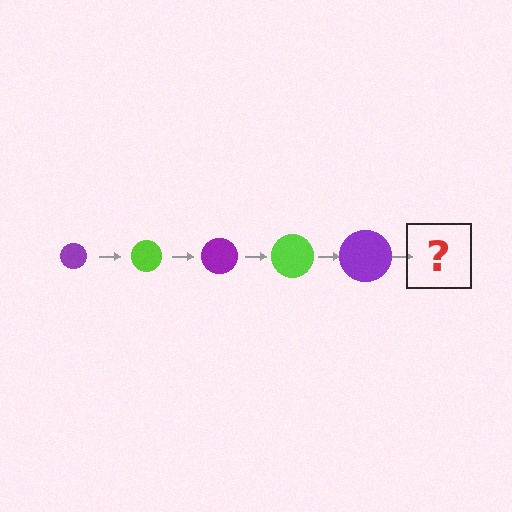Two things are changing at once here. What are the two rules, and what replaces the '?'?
The two rules are that the circle grows larger each step and the color cycles through purple and lime. The '?' should be a lime circle, larger than the previous one.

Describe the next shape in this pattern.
It should be a lime circle, larger than the previous one.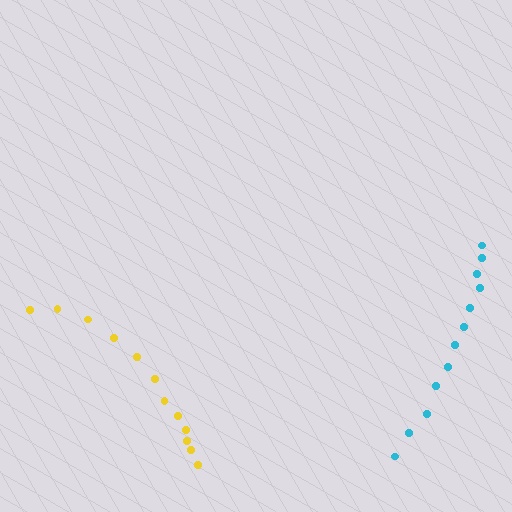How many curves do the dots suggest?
There are 2 distinct paths.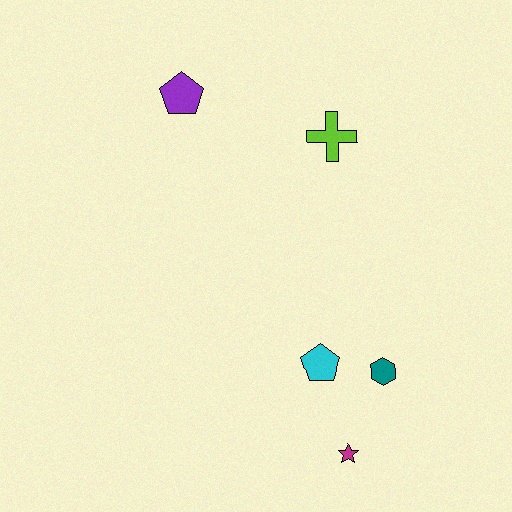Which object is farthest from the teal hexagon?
The purple pentagon is farthest from the teal hexagon.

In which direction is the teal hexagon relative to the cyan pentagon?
The teal hexagon is to the right of the cyan pentagon.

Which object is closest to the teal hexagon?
The cyan pentagon is closest to the teal hexagon.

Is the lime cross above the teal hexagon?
Yes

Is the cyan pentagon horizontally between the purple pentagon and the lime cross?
Yes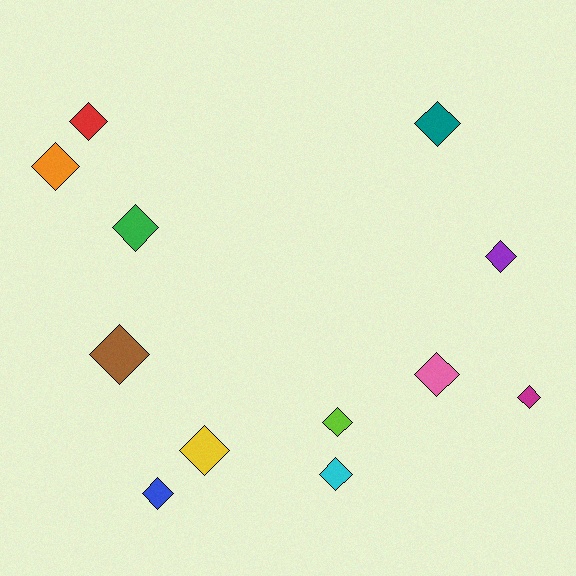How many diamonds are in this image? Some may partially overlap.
There are 12 diamonds.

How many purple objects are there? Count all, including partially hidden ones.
There is 1 purple object.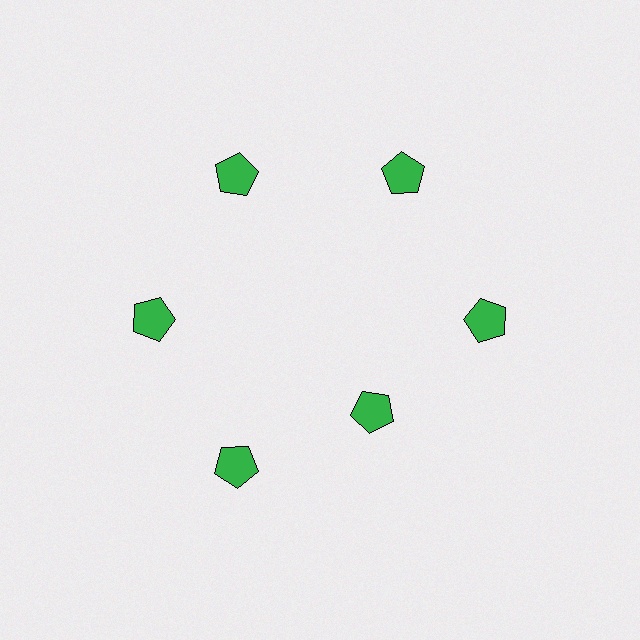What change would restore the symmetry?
The symmetry would be restored by moving it outward, back onto the ring so that all 6 pentagons sit at equal angles and equal distance from the center.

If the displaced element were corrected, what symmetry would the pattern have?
It would have 6-fold rotational symmetry — the pattern would map onto itself every 60 degrees.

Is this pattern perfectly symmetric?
No. The 6 green pentagons are arranged in a ring, but one element near the 5 o'clock position is pulled inward toward the center, breaking the 6-fold rotational symmetry.